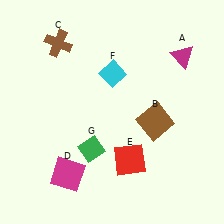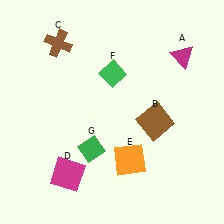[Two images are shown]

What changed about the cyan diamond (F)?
In Image 1, F is cyan. In Image 2, it changed to green.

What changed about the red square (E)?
In Image 1, E is red. In Image 2, it changed to orange.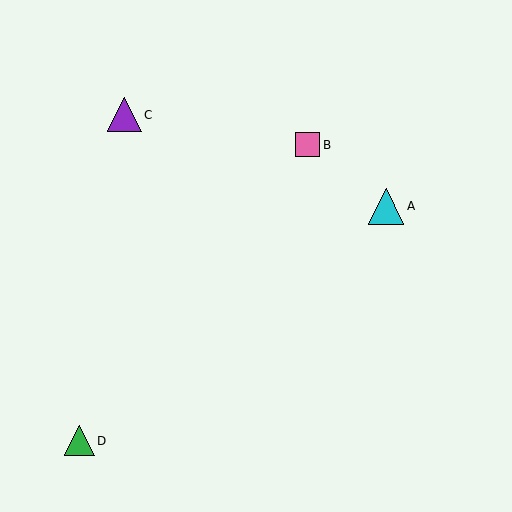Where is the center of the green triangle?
The center of the green triangle is at (79, 441).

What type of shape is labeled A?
Shape A is a cyan triangle.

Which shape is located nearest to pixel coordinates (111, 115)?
The purple triangle (labeled C) at (124, 115) is nearest to that location.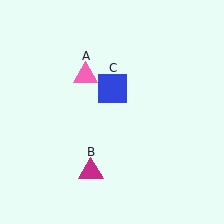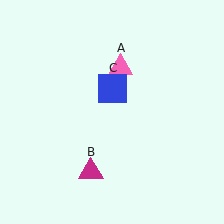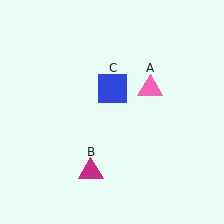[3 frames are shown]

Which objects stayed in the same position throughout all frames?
Magenta triangle (object B) and blue square (object C) remained stationary.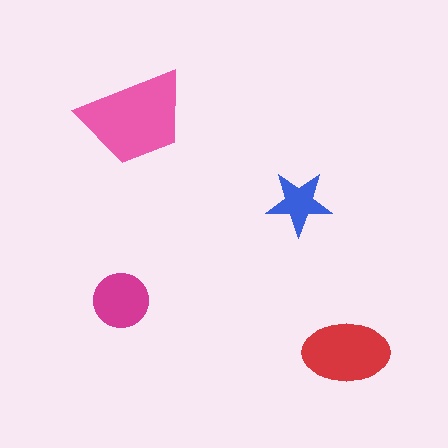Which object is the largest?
The pink trapezoid.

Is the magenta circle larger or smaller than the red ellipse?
Smaller.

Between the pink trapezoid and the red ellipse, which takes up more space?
The pink trapezoid.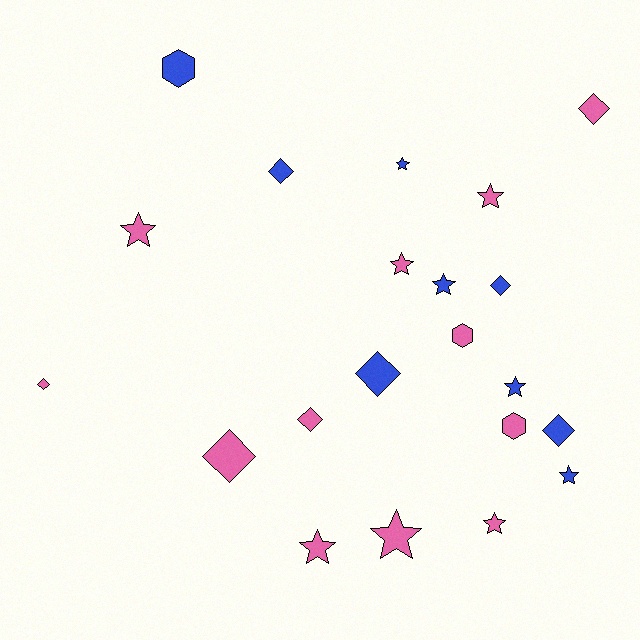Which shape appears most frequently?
Star, with 10 objects.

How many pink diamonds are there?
There are 4 pink diamonds.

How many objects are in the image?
There are 21 objects.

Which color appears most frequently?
Pink, with 12 objects.